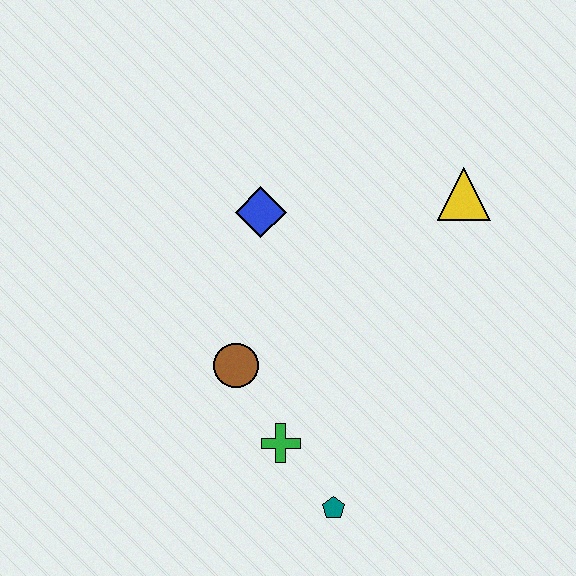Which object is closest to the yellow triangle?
The blue diamond is closest to the yellow triangle.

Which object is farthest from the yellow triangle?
The teal pentagon is farthest from the yellow triangle.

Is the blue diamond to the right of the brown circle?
Yes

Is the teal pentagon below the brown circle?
Yes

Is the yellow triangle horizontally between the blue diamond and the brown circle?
No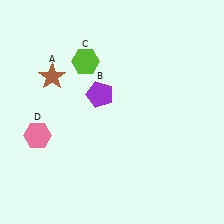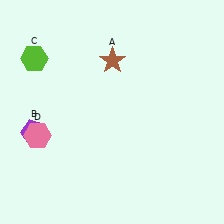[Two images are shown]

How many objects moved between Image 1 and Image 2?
3 objects moved between the two images.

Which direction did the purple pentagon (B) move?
The purple pentagon (B) moved left.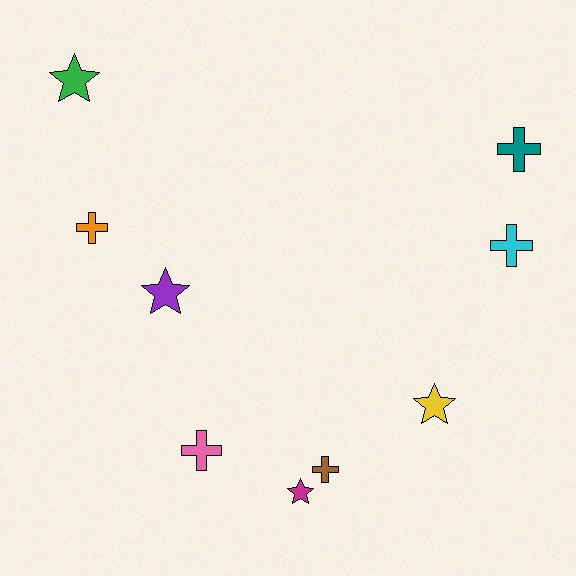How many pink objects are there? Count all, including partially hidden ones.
There is 1 pink object.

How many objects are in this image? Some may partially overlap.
There are 9 objects.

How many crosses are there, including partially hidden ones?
There are 5 crosses.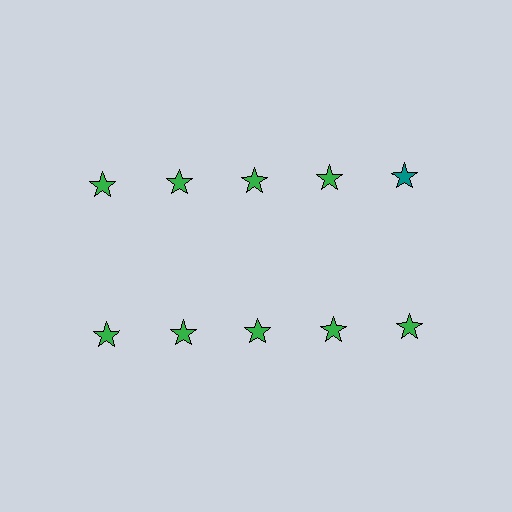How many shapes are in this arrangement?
There are 10 shapes arranged in a grid pattern.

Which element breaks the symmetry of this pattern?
The teal star in the top row, rightmost column breaks the symmetry. All other shapes are green stars.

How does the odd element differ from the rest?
It has a different color: teal instead of green.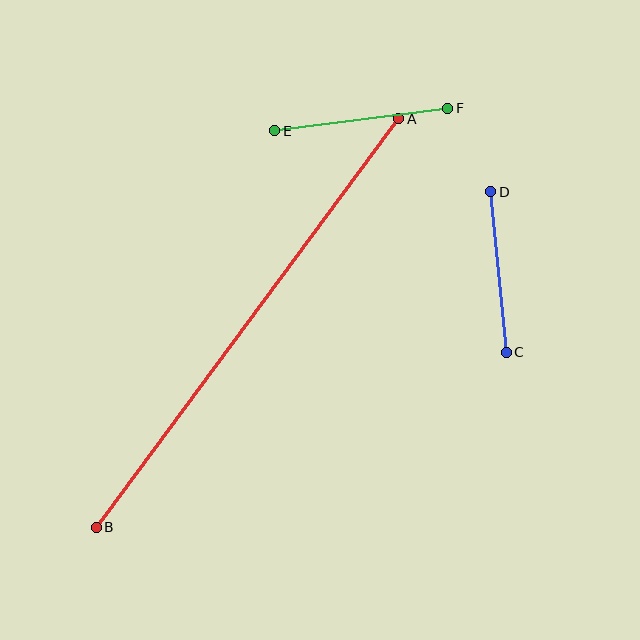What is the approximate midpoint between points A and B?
The midpoint is at approximately (247, 323) pixels.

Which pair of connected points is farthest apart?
Points A and B are farthest apart.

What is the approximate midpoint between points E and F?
The midpoint is at approximately (361, 119) pixels.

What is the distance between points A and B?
The distance is approximately 509 pixels.